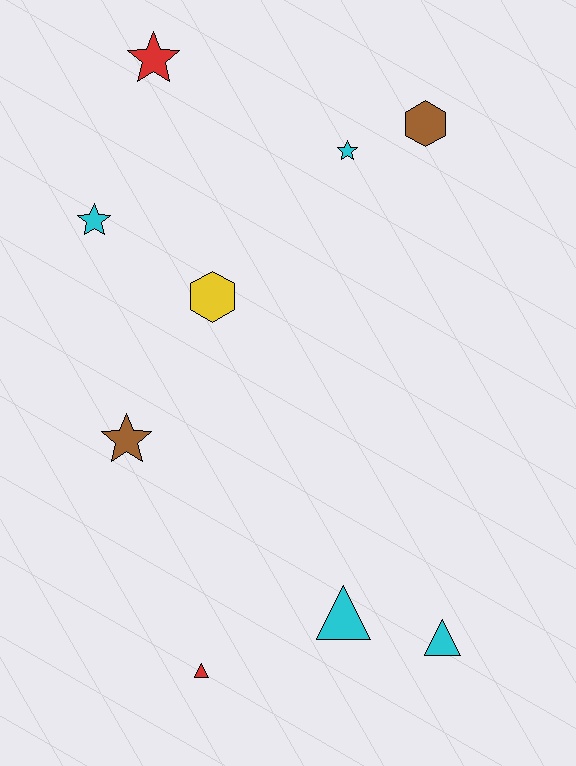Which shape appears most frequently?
Star, with 4 objects.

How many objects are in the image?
There are 9 objects.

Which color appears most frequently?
Cyan, with 4 objects.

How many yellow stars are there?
There are no yellow stars.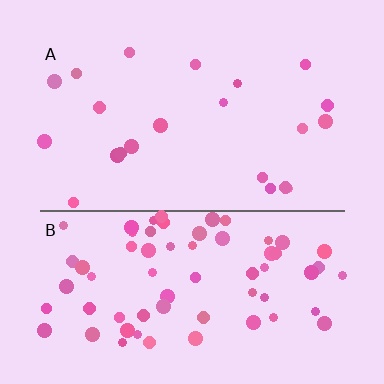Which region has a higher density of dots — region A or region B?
B (the bottom).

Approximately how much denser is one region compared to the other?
Approximately 3.2× — region B over region A.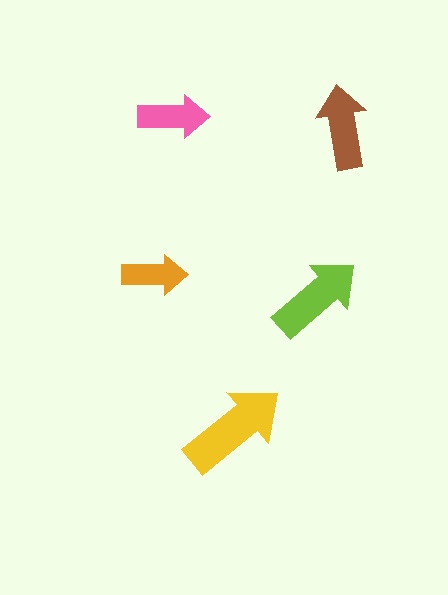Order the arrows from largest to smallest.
the yellow one, the lime one, the brown one, the pink one, the orange one.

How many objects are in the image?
There are 5 objects in the image.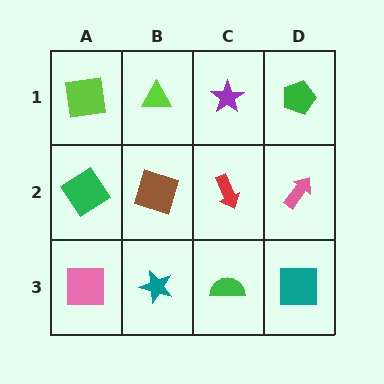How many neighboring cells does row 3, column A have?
2.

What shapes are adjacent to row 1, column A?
A green diamond (row 2, column A), a lime triangle (row 1, column B).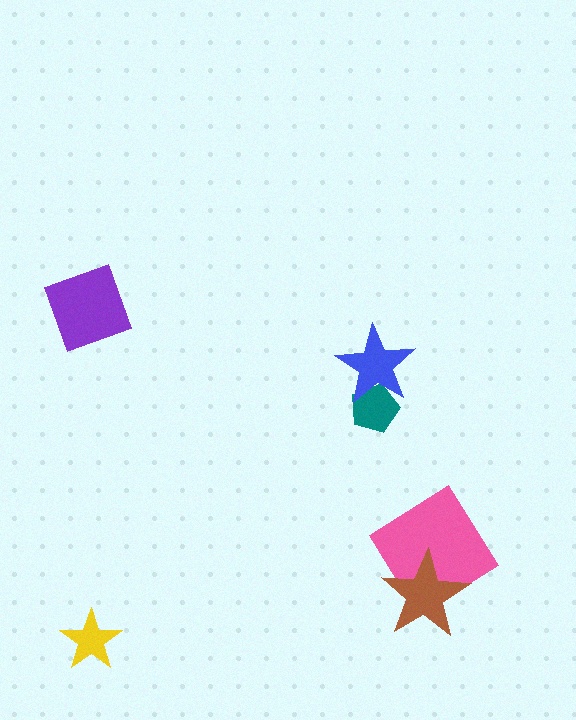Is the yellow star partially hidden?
No, no other shape covers it.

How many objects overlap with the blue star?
1 object overlaps with the blue star.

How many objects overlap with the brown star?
1 object overlaps with the brown star.